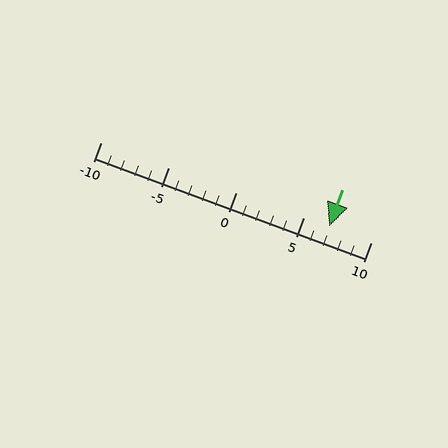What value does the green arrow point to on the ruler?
The green arrow points to approximately 7.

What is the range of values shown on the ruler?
The ruler shows values from -10 to 10.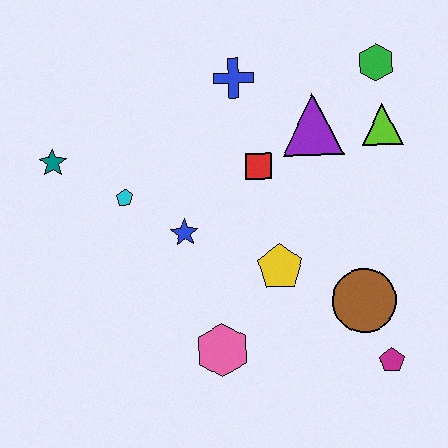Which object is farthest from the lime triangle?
The teal star is farthest from the lime triangle.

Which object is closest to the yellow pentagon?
The brown circle is closest to the yellow pentagon.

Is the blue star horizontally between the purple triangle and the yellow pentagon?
No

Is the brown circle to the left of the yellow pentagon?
No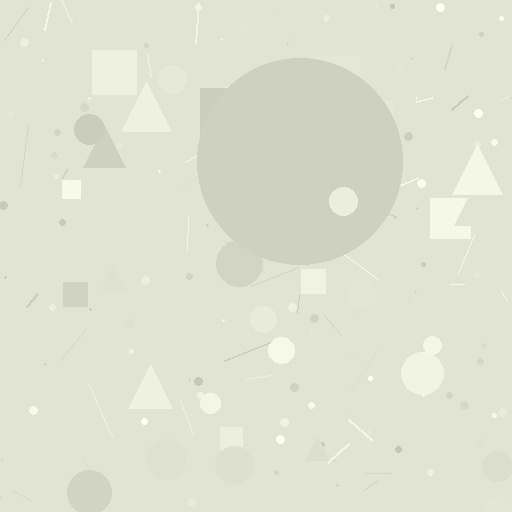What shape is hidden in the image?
A circle is hidden in the image.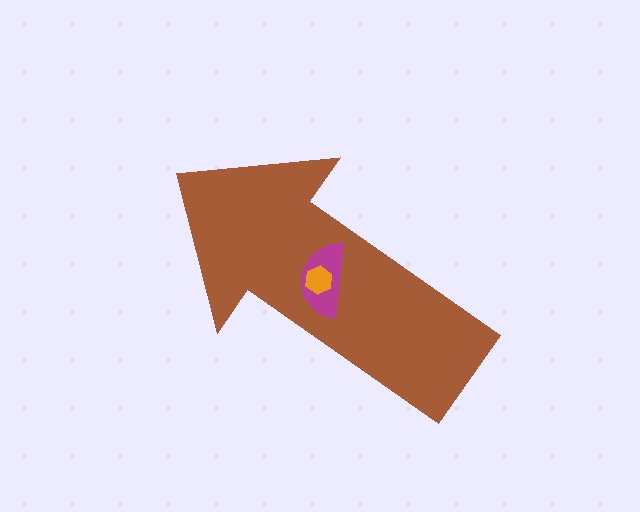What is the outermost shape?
The brown arrow.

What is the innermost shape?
The orange hexagon.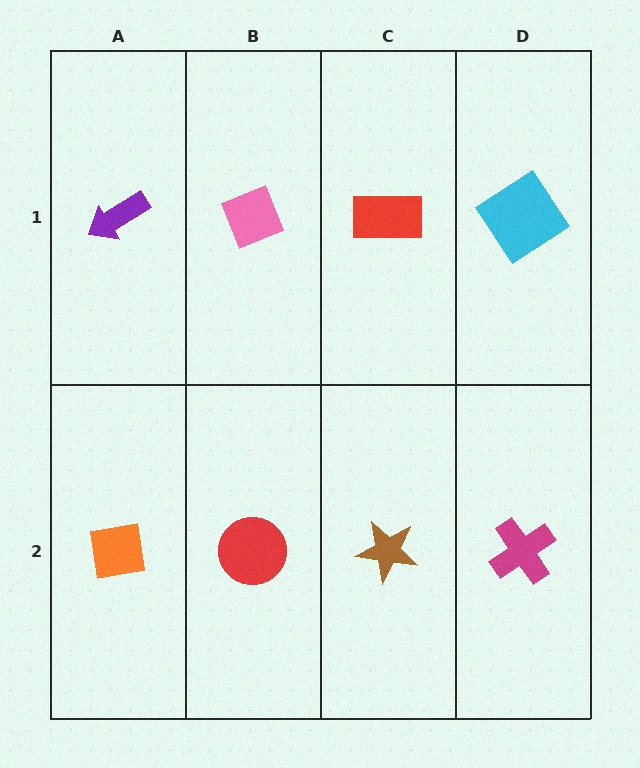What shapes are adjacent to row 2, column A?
A purple arrow (row 1, column A), a red circle (row 2, column B).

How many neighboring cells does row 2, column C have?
3.